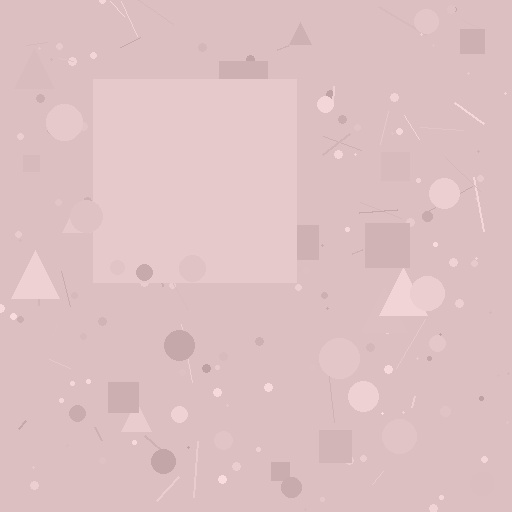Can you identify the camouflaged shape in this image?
The camouflaged shape is a square.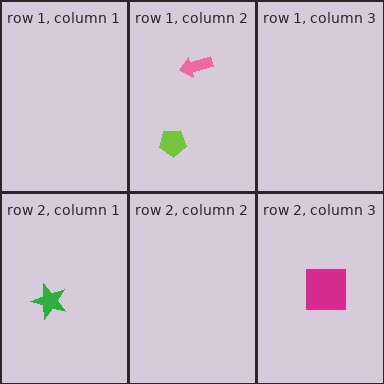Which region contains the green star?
The row 2, column 1 region.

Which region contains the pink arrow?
The row 1, column 2 region.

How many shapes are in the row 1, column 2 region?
2.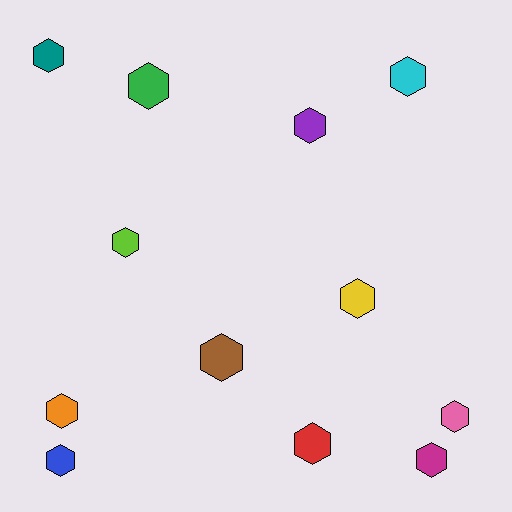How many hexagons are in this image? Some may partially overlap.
There are 12 hexagons.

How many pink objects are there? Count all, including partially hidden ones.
There is 1 pink object.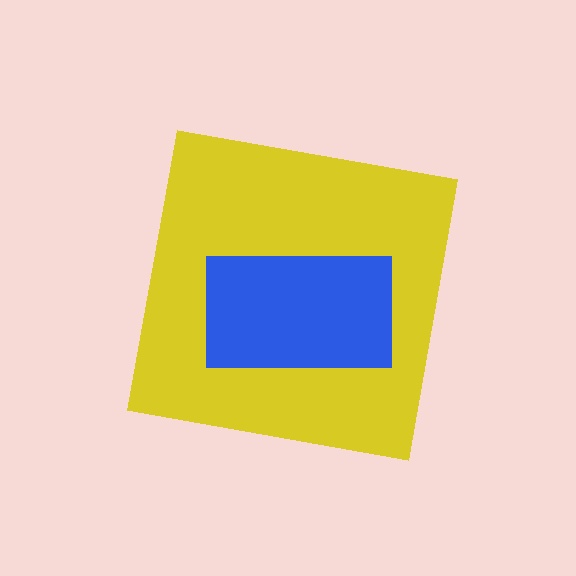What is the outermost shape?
The yellow square.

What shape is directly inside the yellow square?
The blue rectangle.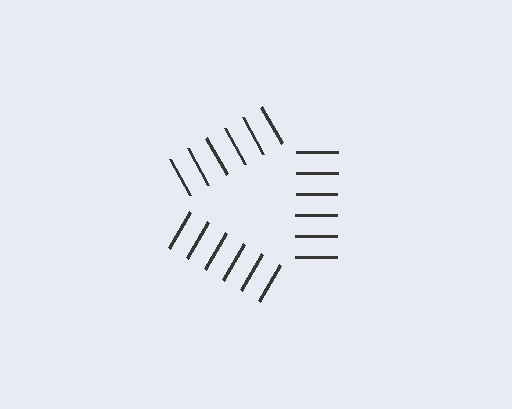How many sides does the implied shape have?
3 sides — the line-ends trace a triangle.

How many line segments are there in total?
18 — 6 along each of the 3 edges.